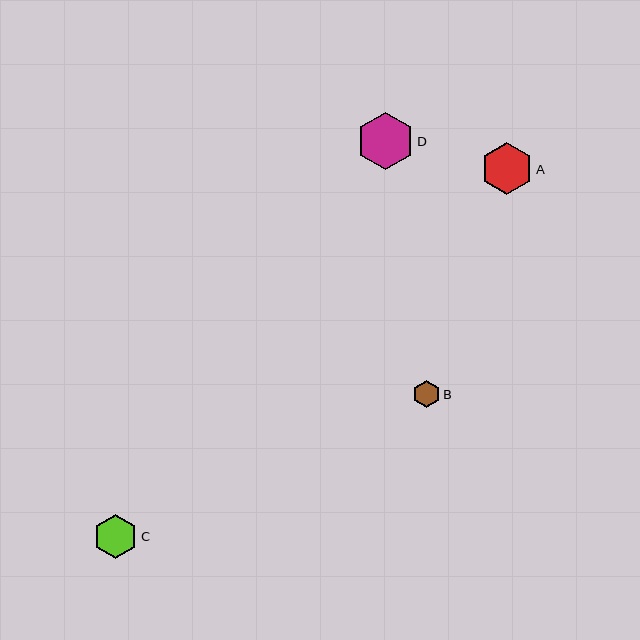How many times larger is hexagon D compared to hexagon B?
Hexagon D is approximately 2.1 times the size of hexagon B.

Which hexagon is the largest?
Hexagon D is the largest with a size of approximately 57 pixels.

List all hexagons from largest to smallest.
From largest to smallest: D, A, C, B.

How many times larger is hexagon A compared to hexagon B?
Hexagon A is approximately 1.9 times the size of hexagon B.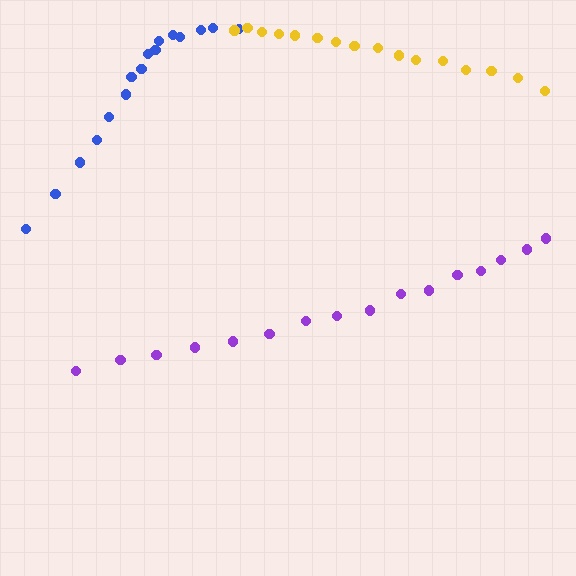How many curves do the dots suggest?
There are 3 distinct paths.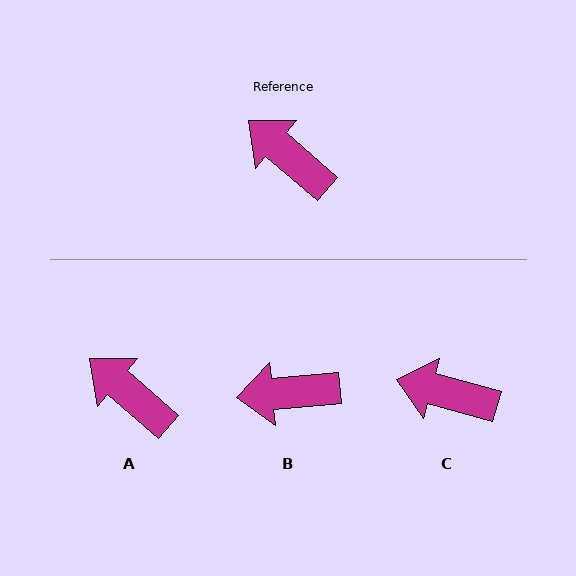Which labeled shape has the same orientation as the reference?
A.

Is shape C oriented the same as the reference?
No, it is off by about 26 degrees.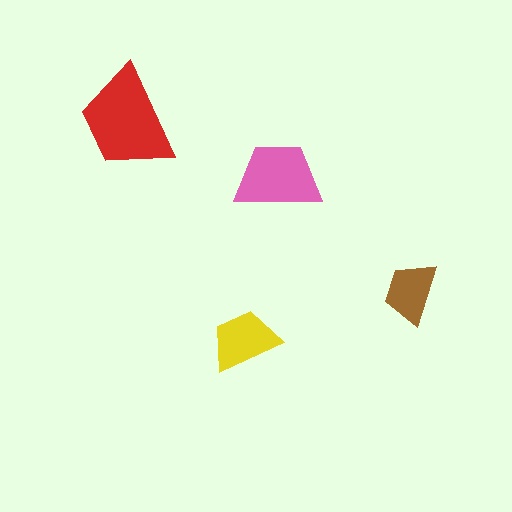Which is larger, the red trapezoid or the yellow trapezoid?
The red one.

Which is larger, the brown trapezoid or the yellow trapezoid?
The yellow one.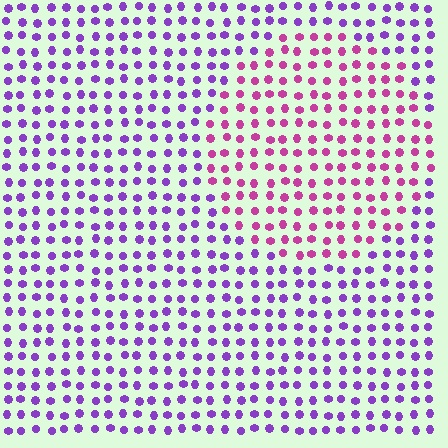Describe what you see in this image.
The image is filled with small purple elements in a uniform arrangement. A circle-shaped region is visible where the elements are tinted to a slightly different hue, forming a subtle color boundary.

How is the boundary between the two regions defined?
The boundary is defined purely by a slight shift in hue (about 43 degrees). Spacing, size, and orientation are identical on both sides.